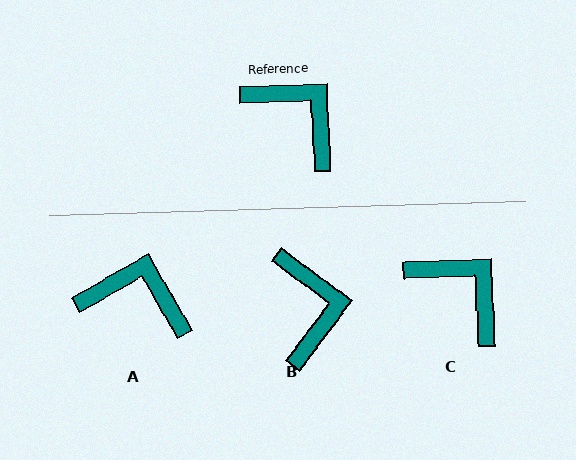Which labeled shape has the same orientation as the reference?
C.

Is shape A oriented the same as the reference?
No, it is off by about 27 degrees.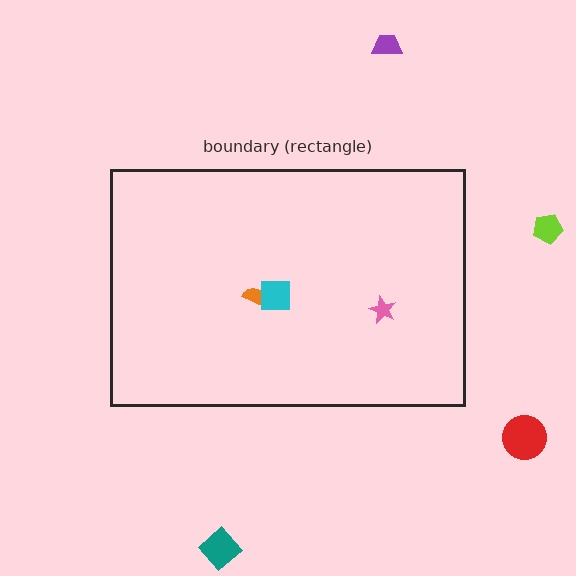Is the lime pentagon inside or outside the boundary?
Outside.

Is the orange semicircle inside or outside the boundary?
Inside.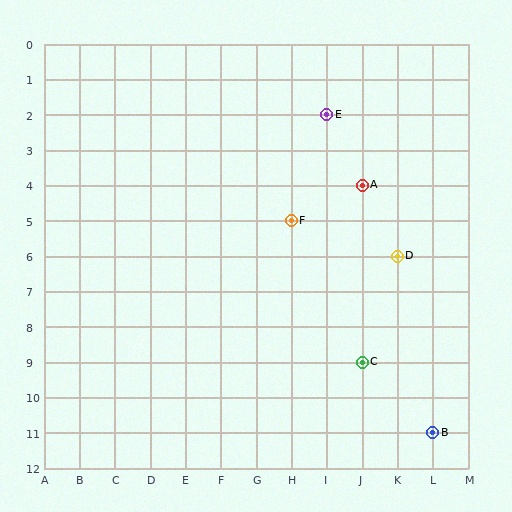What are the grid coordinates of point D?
Point D is at grid coordinates (K, 6).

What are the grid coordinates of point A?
Point A is at grid coordinates (J, 4).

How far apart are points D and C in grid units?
Points D and C are 1 column and 3 rows apart (about 3.2 grid units diagonally).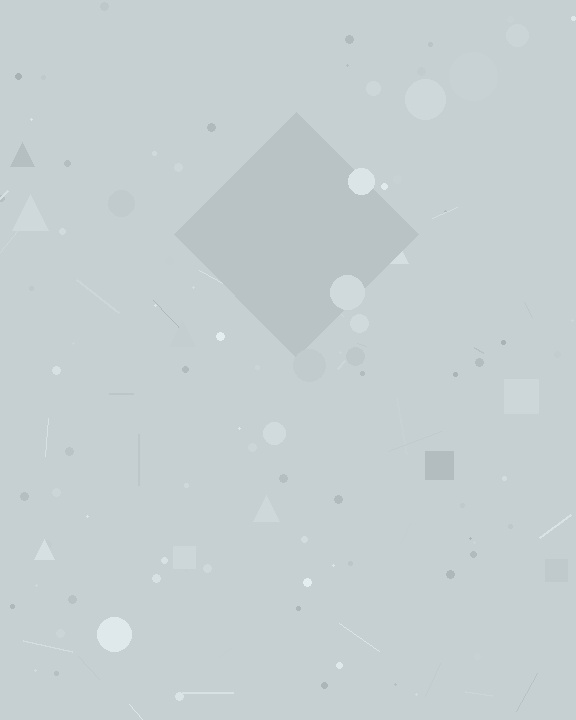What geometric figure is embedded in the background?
A diamond is embedded in the background.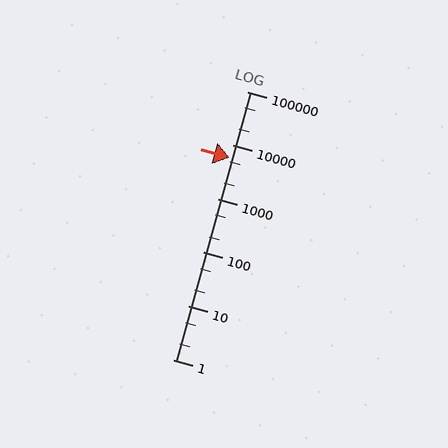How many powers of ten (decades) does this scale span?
The scale spans 5 decades, from 1 to 100000.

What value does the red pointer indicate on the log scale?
The pointer indicates approximately 5800.